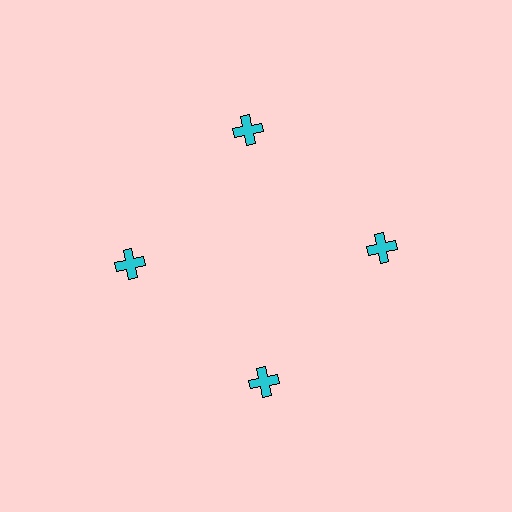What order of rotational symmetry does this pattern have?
This pattern has 4-fold rotational symmetry.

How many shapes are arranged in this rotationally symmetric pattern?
There are 4 shapes, arranged in 4 groups of 1.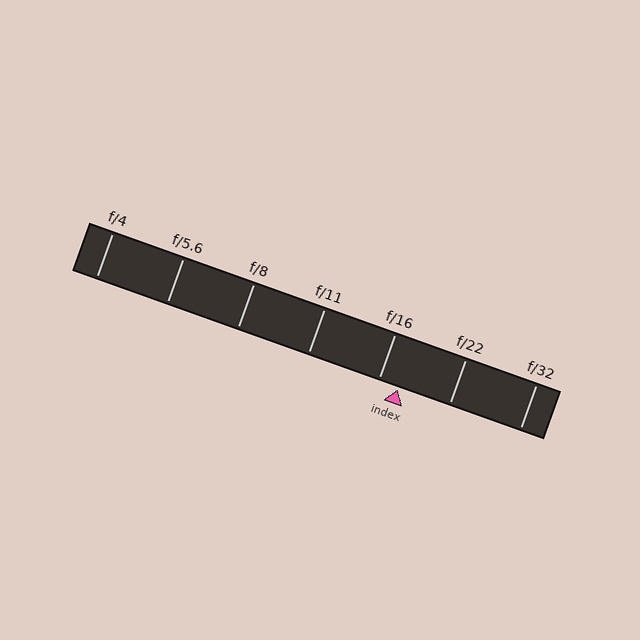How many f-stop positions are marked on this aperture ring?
There are 7 f-stop positions marked.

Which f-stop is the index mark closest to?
The index mark is closest to f/16.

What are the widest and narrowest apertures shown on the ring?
The widest aperture shown is f/4 and the narrowest is f/32.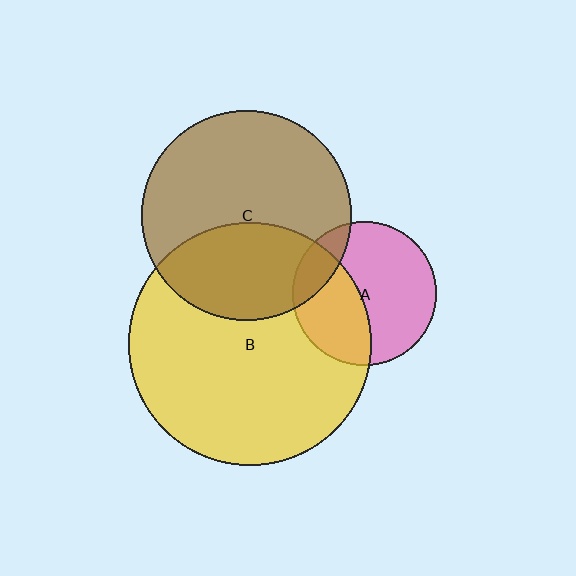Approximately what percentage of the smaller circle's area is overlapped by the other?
Approximately 15%.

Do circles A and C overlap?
Yes.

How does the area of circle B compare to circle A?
Approximately 2.9 times.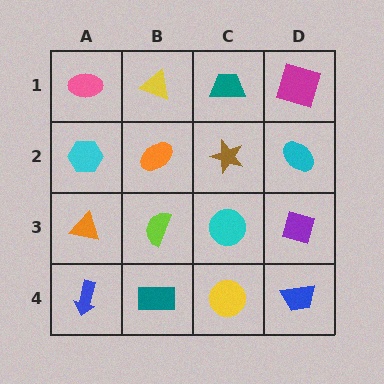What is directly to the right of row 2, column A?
An orange ellipse.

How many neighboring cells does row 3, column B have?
4.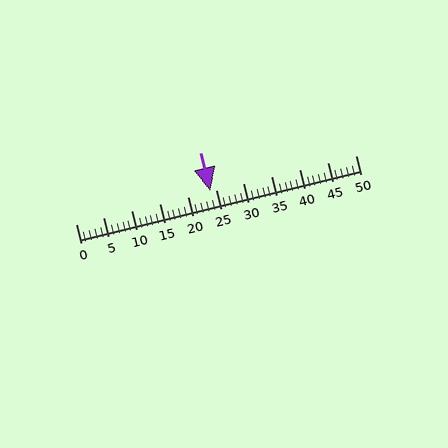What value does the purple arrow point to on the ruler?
The purple arrow points to approximately 24.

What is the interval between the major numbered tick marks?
The major tick marks are spaced 5 units apart.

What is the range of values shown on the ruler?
The ruler shows values from 0 to 50.